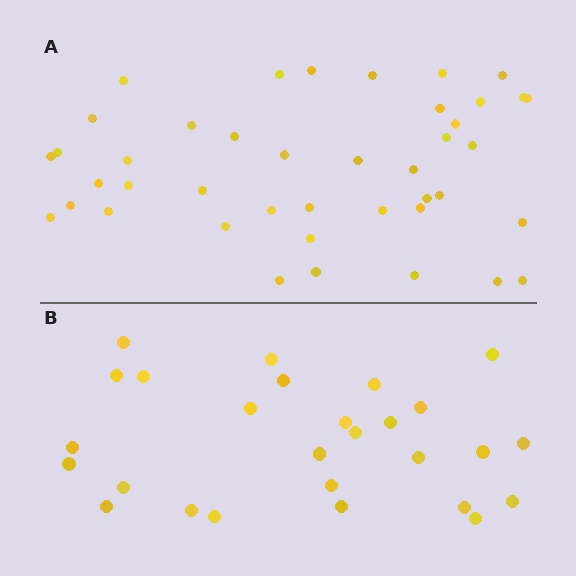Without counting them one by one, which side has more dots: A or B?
Region A (the top region) has more dots.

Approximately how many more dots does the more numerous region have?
Region A has approximately 15 more dots than region B.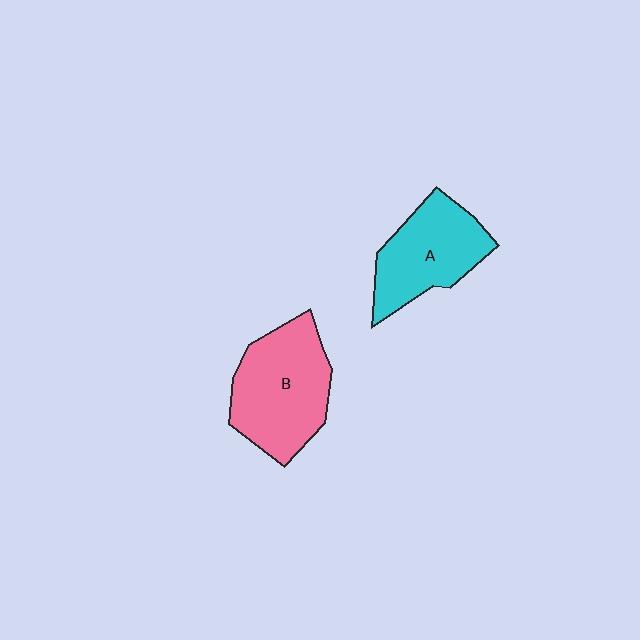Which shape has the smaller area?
Shape A (cyan).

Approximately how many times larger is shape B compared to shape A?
Approximately 1.2 times.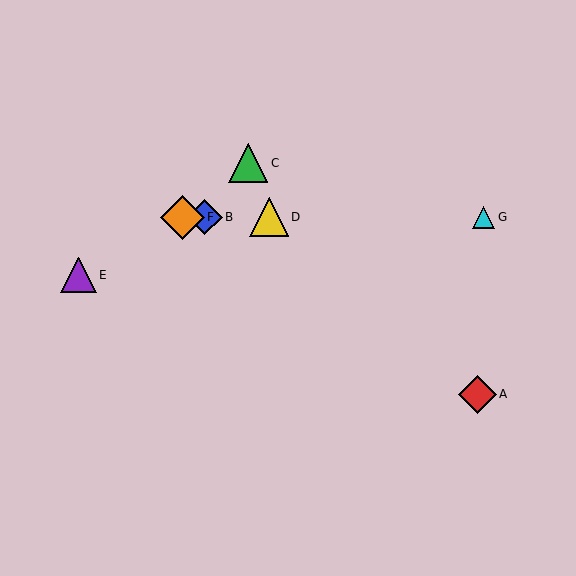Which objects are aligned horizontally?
Objects B, D, F, G are aligned horizontally.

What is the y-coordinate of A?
Object A is at y≈394.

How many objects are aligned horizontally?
4 objects (B, D, F, G) are aligned horizontally.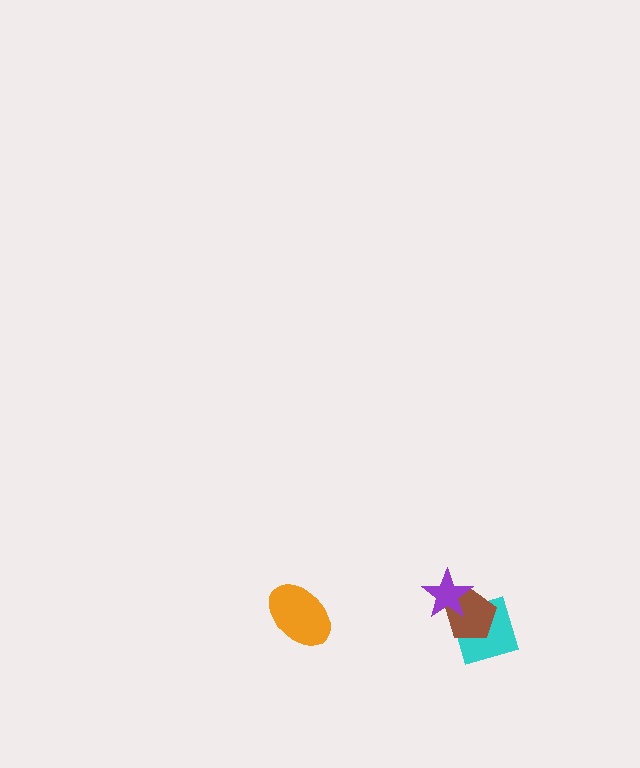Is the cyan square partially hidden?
Yes, it is partially covered by another shape.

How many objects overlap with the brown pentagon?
2 objects overlap with the brown pentagon.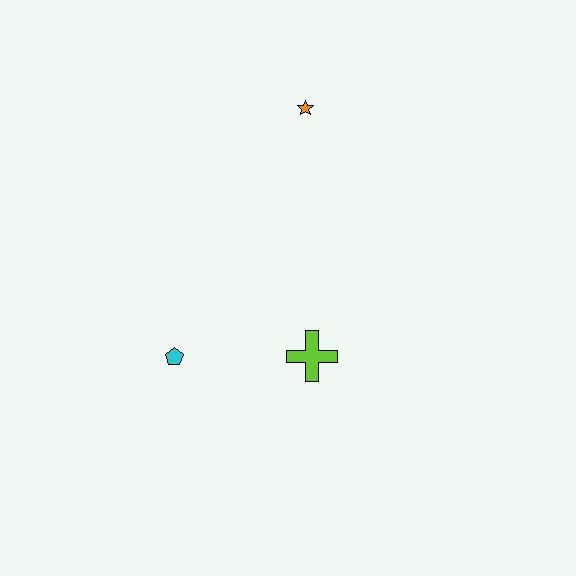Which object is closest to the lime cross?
The cyan pentagon is closest to the lime cross.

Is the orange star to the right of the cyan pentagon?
Yes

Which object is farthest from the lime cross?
The orange star is farthest from the lime cross.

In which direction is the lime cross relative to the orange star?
The lime cross is below the orange star.